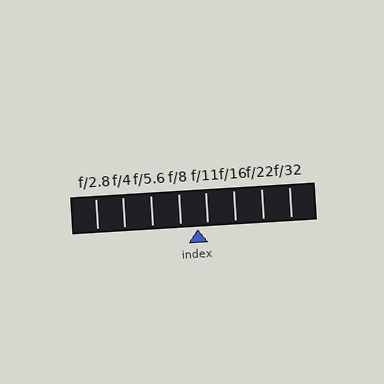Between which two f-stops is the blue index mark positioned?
The index mark is between f/8 and f/11.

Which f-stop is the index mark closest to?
The index mark is closest to f/11.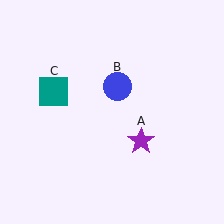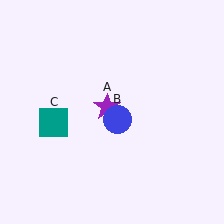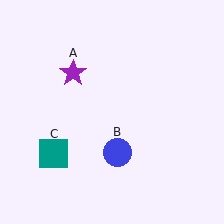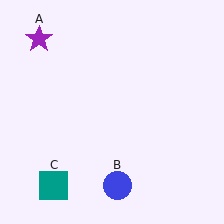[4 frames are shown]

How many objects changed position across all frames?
3 objects changed position: purple star (object A), blue circle (object B), teal square (object C).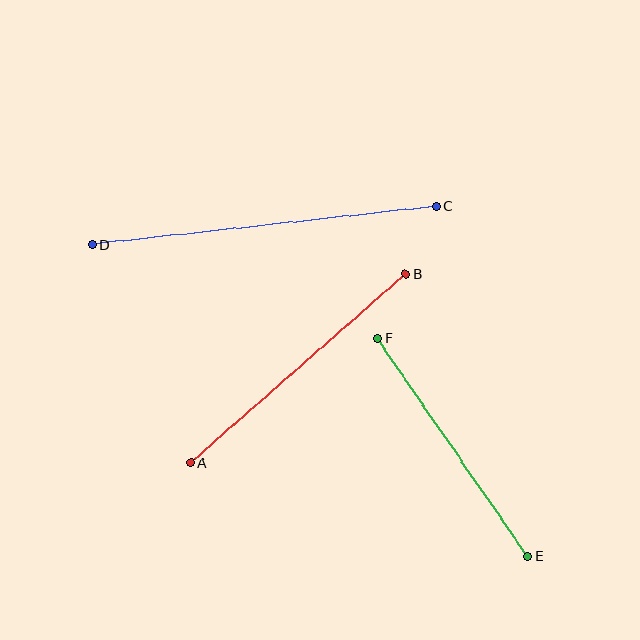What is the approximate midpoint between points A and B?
The midpoint is at approximately (298, 368) pixels.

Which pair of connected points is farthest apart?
Points C and D are farthest apart.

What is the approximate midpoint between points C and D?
The midpoint is at approximately (264, 225) pixels.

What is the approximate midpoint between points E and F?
The midpoint is at approximately (453, 447) pixels.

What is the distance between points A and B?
The distance is approximately 286 pixels.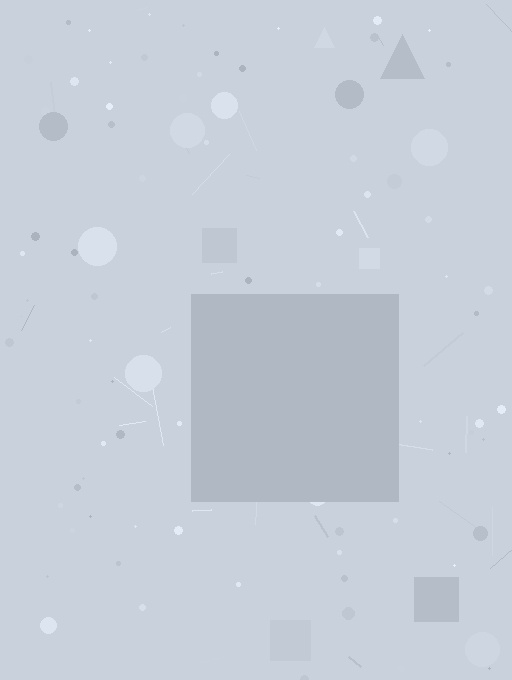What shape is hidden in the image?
A square is hidden in the image.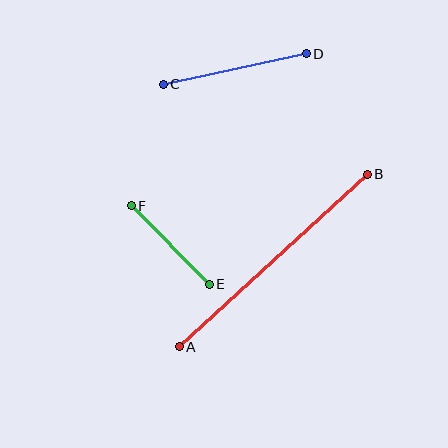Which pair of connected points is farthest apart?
Points A and B are farthest apart.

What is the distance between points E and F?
The distance is approximately 110 pixels.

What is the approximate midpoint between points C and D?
The midpoint is at approximately (235, 69) pixels.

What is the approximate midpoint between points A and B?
The midpoint is at approximately (273, 260) pixels.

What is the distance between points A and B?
The distance is approximately 255 pixels.